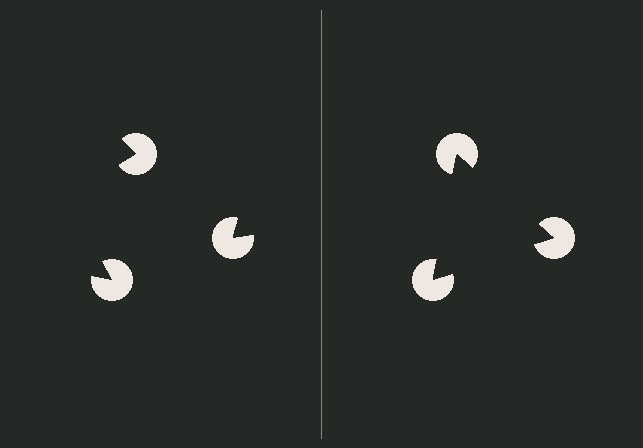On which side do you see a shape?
An illusory triangle appears on the right side. On the left side the wedge cuts are rotated, so no coherent shape forms.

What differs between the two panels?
The pac-man discs are positioned identically on both sides; only the wedge orientations differ. On the right they align to a triangle; on the left they are misaligned.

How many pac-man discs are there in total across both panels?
6 — 3 on each side.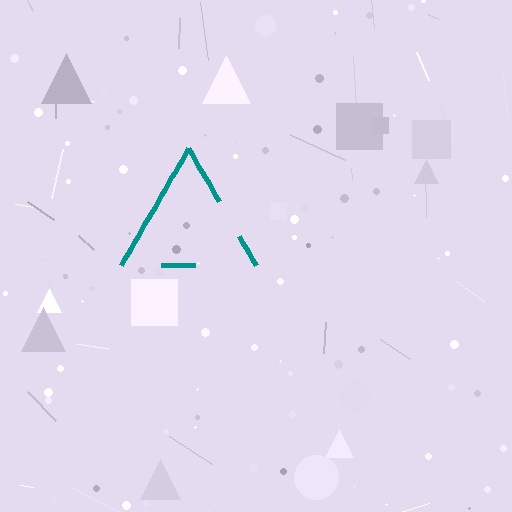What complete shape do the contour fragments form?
The contour fragments form a triangle.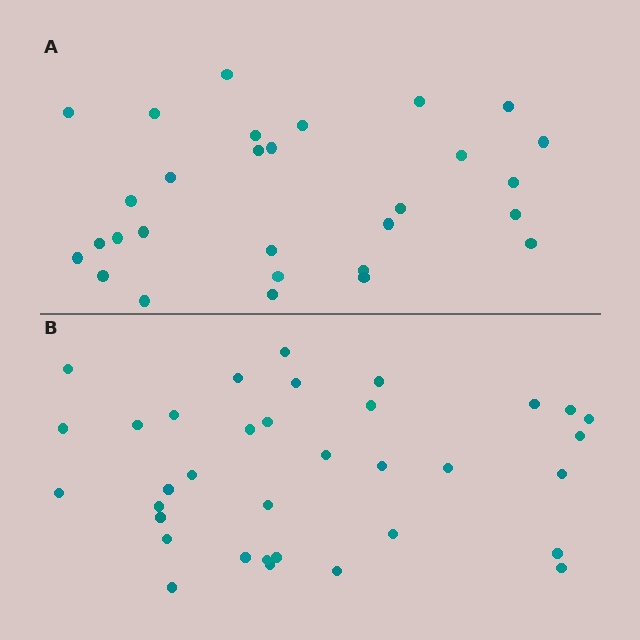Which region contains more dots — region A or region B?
Region B (the bottom region) has more dots.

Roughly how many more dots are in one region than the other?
Region B has about 6 more dots than region A.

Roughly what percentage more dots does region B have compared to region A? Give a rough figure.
About 20% more.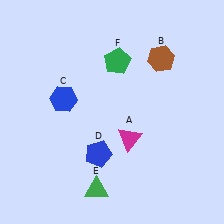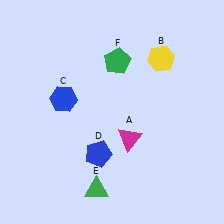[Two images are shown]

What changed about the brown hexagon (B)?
In Image 1, B is brown. In Image 2, it changed to yellow.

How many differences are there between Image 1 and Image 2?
There is 1 difference between the two images.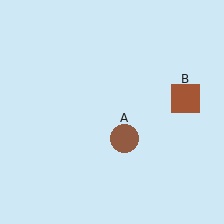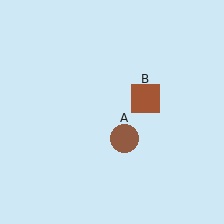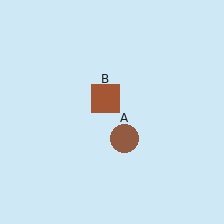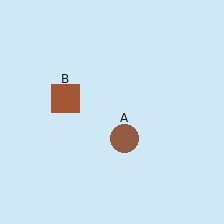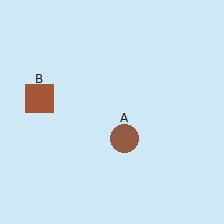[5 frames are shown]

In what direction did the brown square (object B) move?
The brown square (object B) moved left.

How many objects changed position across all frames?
1 object changed position: brown square (object B).